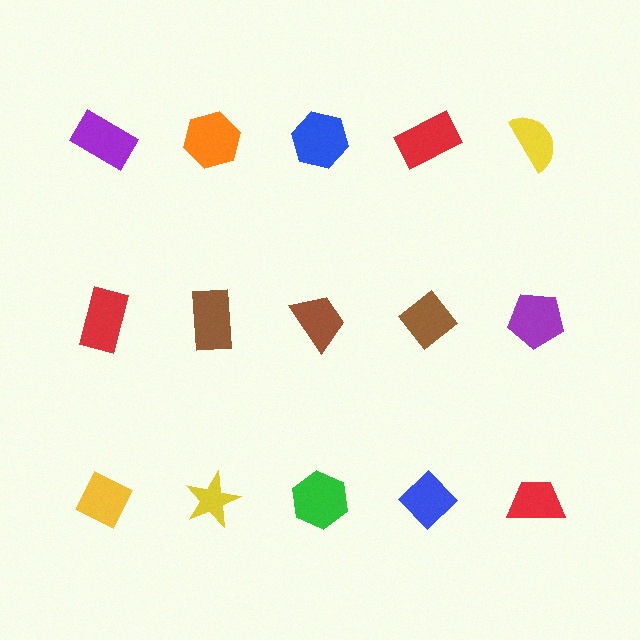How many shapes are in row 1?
5 shapes.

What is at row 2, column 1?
A red rectangle.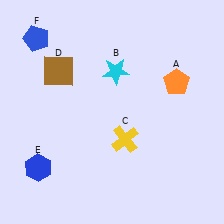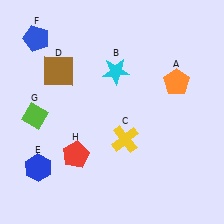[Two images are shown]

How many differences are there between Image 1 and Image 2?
There are 2 differences between the two images.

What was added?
A lime diamond (G), a red pentagon (H) were added in Image 2.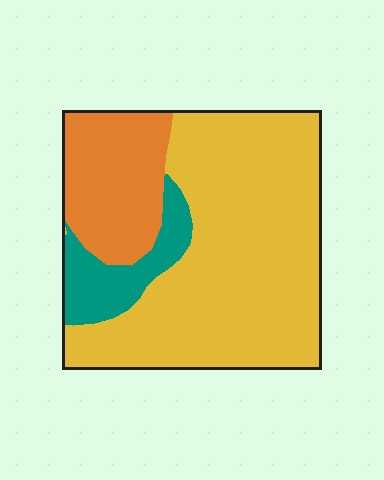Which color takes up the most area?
Yellow, at roughly 65%.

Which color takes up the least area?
Teal, at roughly 10%.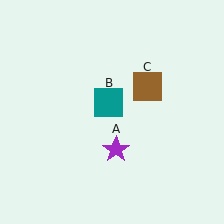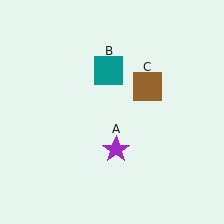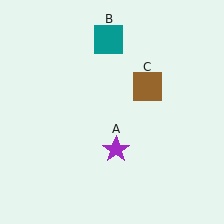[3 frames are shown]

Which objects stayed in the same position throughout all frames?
Purple star (object A) and brown square (object C) remained stationary.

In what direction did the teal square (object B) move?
The teal square (object B) moved up.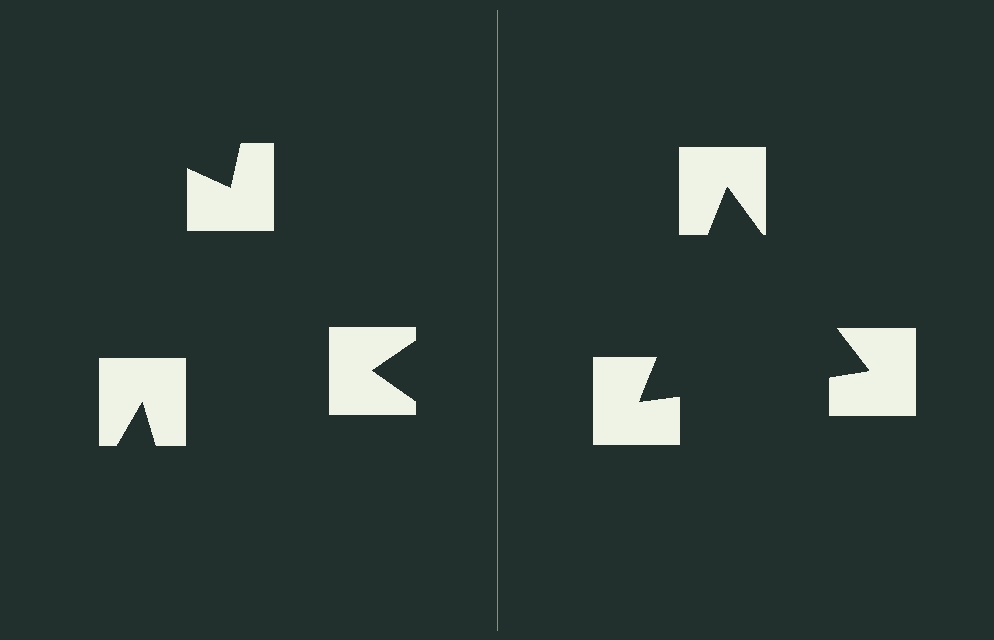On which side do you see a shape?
An illusory triangle appears on the right side. On the left side the wedge cuts are rotated, so no coherent shape forms.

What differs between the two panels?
The notched squares are positioned identically on both sides; only the wedge orientations differ. On the right they align to a triangle; on the left they are misaligned.